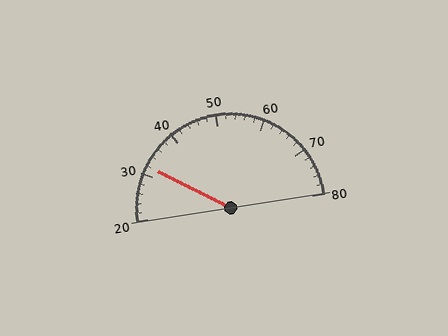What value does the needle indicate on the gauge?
The needle indicates approximately 32.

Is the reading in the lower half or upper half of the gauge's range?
The reading is in the lower half of the range (20 to 80).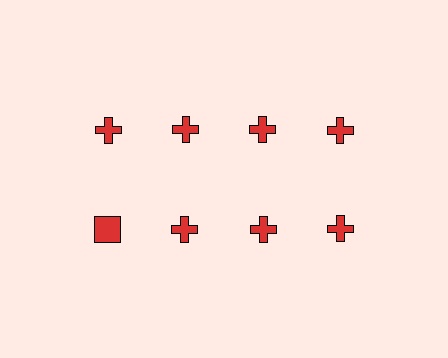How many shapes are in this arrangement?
There are 8 shapes arranged in a grid pattern.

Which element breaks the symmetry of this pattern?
The red square in the second row, leftmost column breaks the symmetry. All other shapes are red crosses.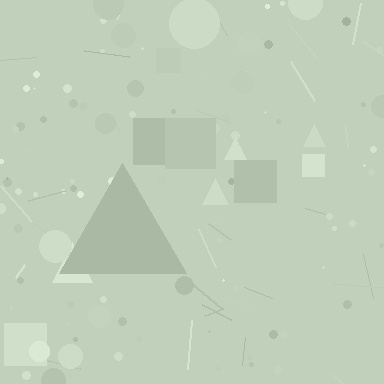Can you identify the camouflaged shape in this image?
The camouflaged shape is a triangle.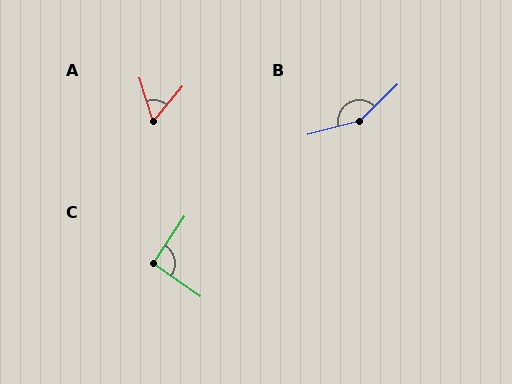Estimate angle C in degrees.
Approximately 91 degrees.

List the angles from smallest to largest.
A (57°), C (91°), B (150°).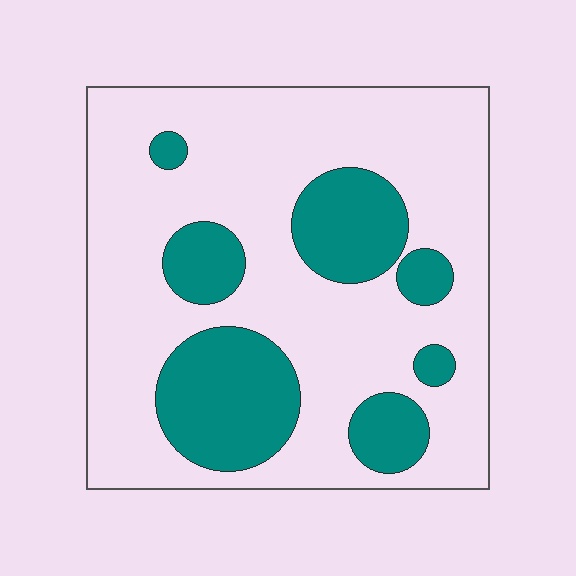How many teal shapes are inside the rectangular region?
7.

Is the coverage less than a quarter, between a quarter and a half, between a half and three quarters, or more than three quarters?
Between a quarter and a half.